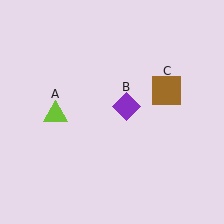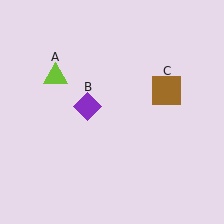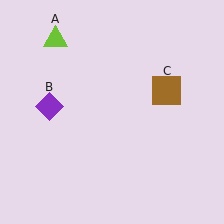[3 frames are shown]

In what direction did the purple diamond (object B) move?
The purple diamond (object B) moved left.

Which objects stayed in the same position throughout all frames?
Brown square (object C) remained stationary.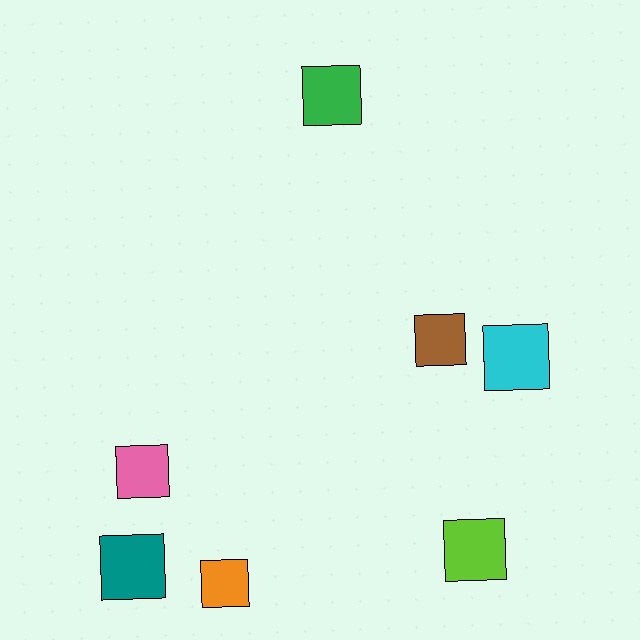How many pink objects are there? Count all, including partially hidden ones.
There is 1 pink object.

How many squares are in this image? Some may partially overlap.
There are 7 squares.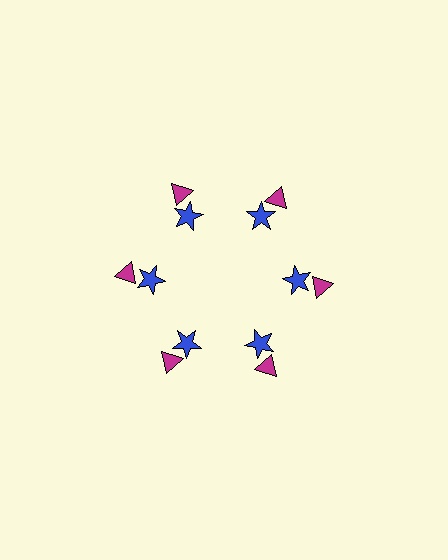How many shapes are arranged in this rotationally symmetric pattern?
There are 12 shapes, arranged in 6 groups of 2.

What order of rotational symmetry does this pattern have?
This pattern has 6-fold rotational symmetry.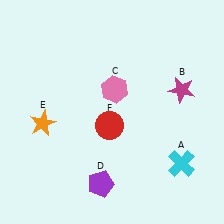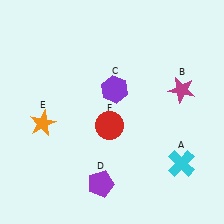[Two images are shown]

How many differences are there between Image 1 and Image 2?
There is 1 difference between the two images.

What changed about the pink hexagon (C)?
In Image 1, C is pink. In Image 2, it changed to purple.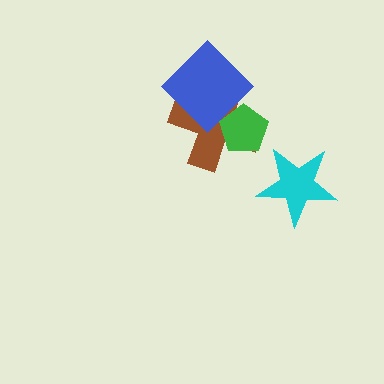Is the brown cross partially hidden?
Yes, it is partially covered by another shape.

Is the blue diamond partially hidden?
Yes, it is partially covered by another shape.